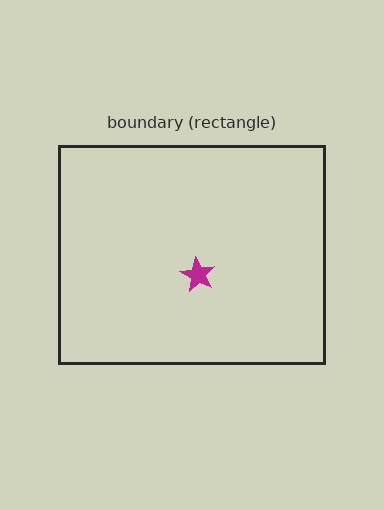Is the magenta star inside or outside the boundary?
Inside.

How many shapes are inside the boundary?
1 inside, 0 outside.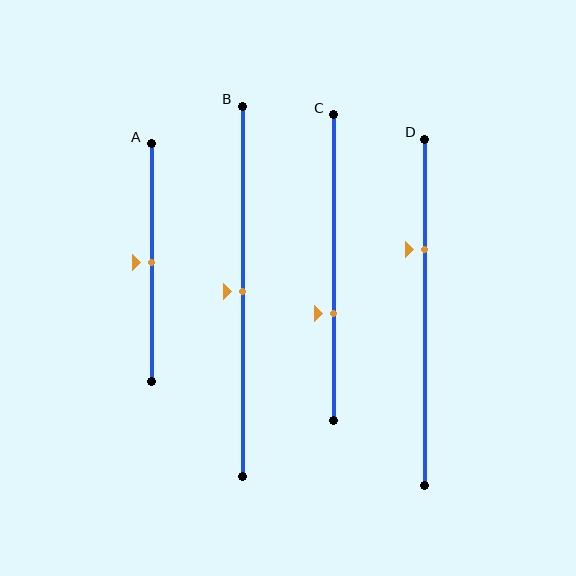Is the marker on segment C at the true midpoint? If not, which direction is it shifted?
No, the marker on segment C is shifted downward by about 15% of the segment length.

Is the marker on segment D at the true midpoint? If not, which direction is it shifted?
No, the marker on segment D is shifted upward by about 18% of the segment length.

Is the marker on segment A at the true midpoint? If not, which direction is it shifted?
Yes, the marker on segment A is at the true midpoint.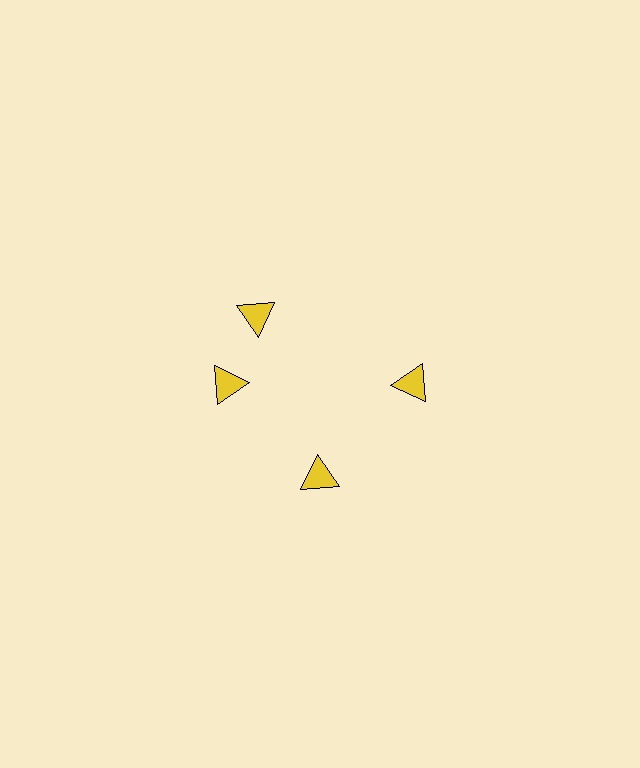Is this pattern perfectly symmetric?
No. The 4 yellow triangles are arranged in a ring, but one element near the 12 o'clock position is rotated out of alignment along the ring, breaking the 4-fold rotational symmetry.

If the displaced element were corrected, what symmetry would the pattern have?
It would have 4-fold rotational symmetry — the pattern would map onto itself every 90 degrees.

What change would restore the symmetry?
The symmetry would be restored by rotating it back into even spacing with its neighbors so that all 4 triangles sit at equal angles and equal distance from the center.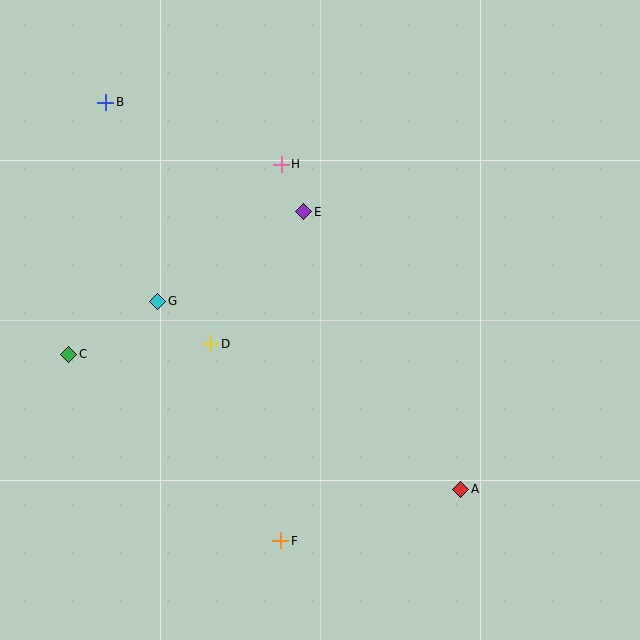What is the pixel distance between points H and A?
The distance between H and A is 371 pixels.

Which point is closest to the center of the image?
Point E at (304, 212) is closest to the center.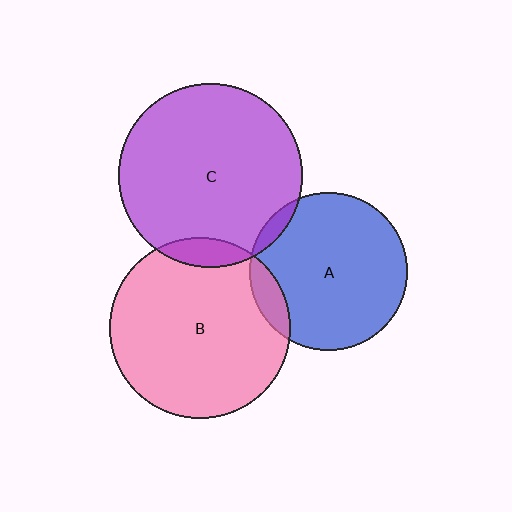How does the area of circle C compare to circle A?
Approximately 1.4 times.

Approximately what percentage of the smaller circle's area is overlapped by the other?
Approximately 5%.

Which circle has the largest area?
Circle C (purple).